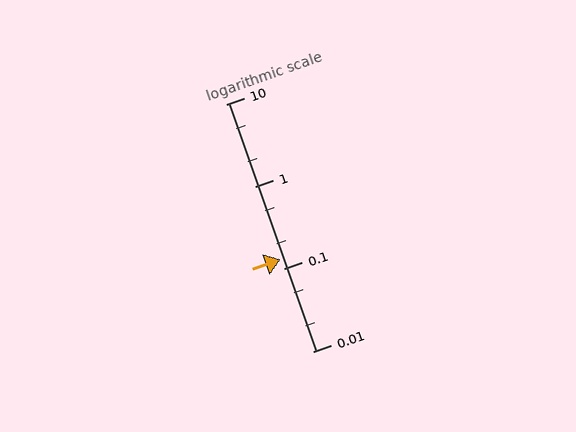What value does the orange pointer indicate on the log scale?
The pointer indicates approximately 0.13.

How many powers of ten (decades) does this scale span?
The scale spans 3 decades, from 0.01 to 10.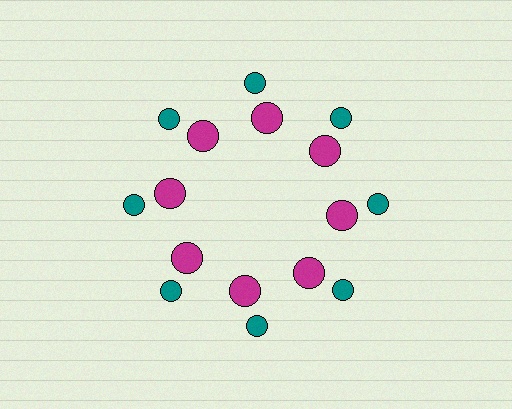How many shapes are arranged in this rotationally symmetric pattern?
There are 16 shapes, arranged in 8 groups of 2.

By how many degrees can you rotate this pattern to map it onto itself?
The pattern maps onto itself every 45 degrees of rotation.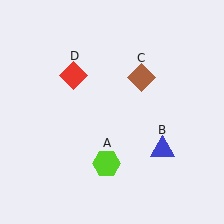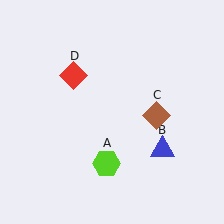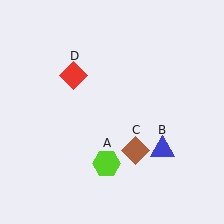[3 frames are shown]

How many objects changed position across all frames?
1 object changed position: brown diamond (object C).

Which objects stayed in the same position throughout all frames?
Lime hexagon (object A) and blue triangle (object B) and red diamond (object D) remained stationary.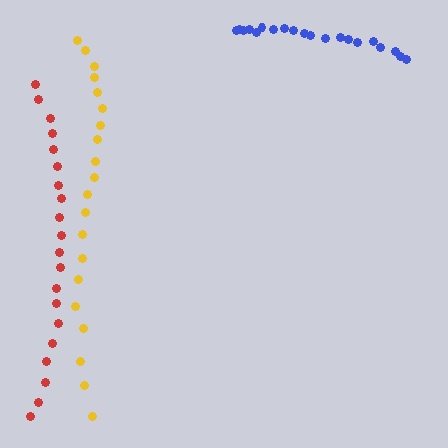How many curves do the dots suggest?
There are 3 distinct paths.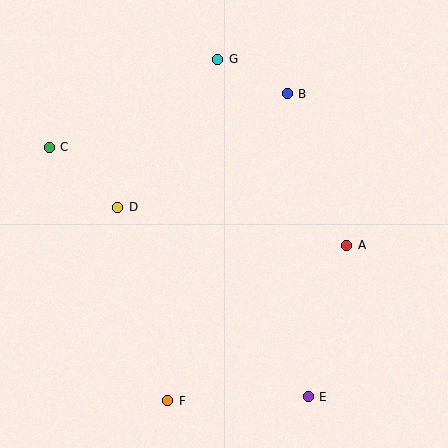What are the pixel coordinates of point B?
Point B is at (287, 94).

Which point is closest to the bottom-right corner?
Point E is closest to the bottom-right corner.